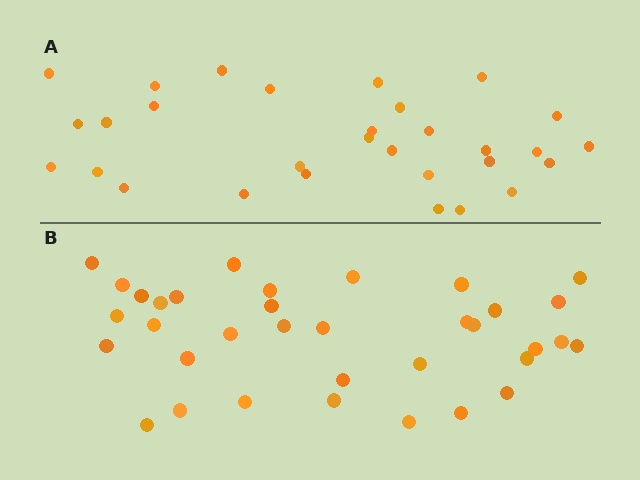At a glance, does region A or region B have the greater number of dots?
Region B (the bottom region) has more dots.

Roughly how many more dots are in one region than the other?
Region B has about 5 more dots than region A.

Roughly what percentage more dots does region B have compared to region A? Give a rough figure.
About 15% more.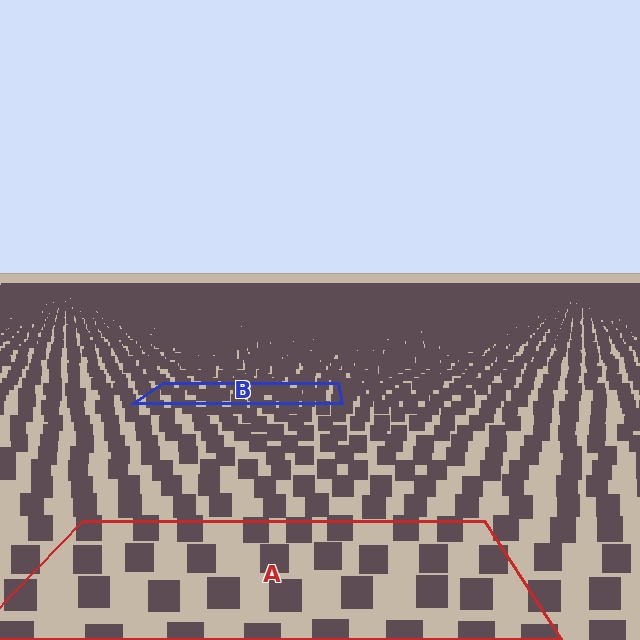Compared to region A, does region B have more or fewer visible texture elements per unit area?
Region B has more texture elements per unit area — they are packed more densely because it is farther away.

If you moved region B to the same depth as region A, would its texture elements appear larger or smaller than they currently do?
They would appear larger. At a closer depth, the same texture elements are projected at a bigger on-screen size.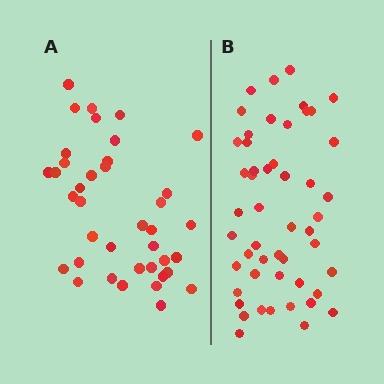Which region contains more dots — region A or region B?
Region B (the right region) has more dots.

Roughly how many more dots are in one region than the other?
Region B has roughly 12 or so more dots than region A.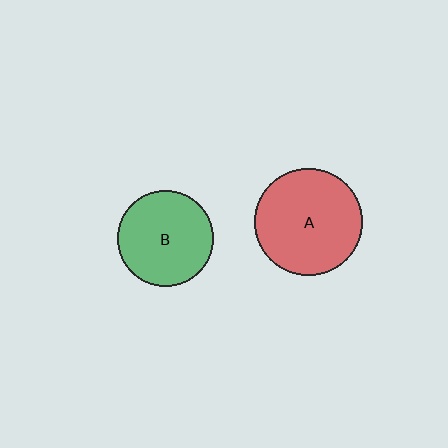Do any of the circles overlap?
No, none of the circles overlap.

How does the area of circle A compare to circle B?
Approximately 1.3 times.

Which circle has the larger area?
Circle A (red).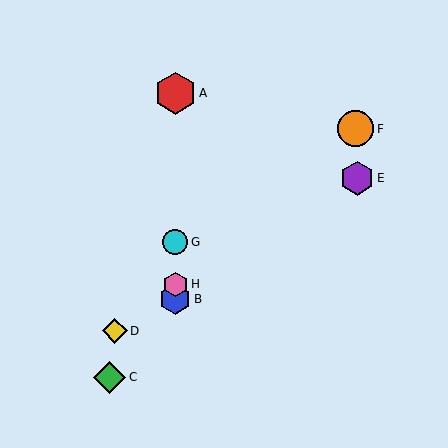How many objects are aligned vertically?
4 objects (A, B, G, H) are aligned vertically.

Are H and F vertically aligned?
No, H is at x≈175 and F is at x≈356.